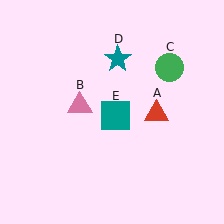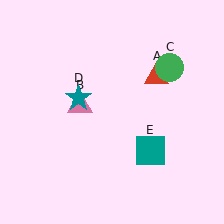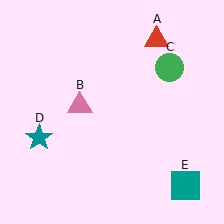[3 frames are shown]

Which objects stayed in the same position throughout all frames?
Pink triangle (object B) and green circle (object C) remained stationary.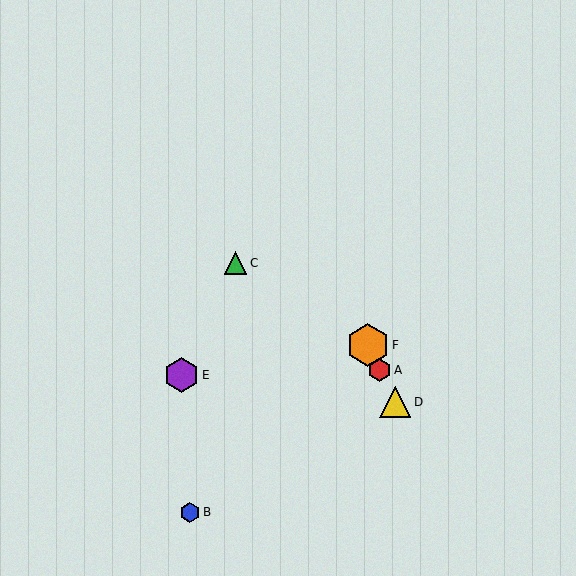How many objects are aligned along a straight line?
3 objects (A, D, F) are aligned along a straight line.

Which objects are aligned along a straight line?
Objects A, D, F are aligned along a straight line.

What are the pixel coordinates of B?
Object B is at (190, 512).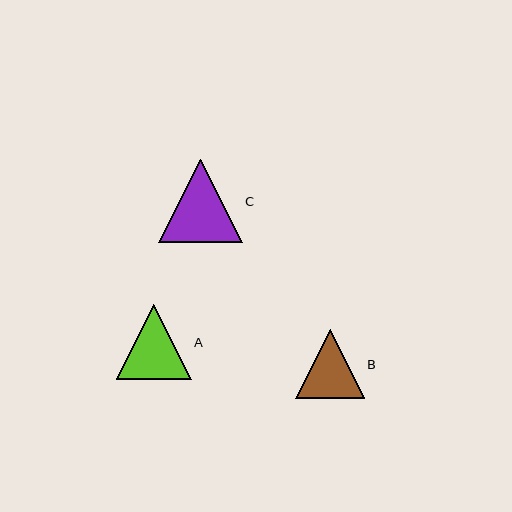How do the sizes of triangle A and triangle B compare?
Triangle A and triangle B are approximately the same size.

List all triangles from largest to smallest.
From largest to smallest: C, A, B.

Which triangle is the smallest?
Triangle B is the smallest with a size of approximately 69 pixels.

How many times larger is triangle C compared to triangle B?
Triangle C is approximately 1.2 times the size of triangle B.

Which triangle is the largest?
Triangle C is the largest with a size of approximately 83 pixels.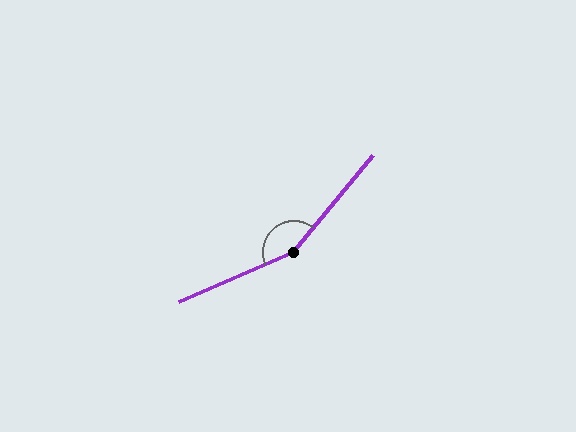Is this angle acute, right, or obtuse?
It is obtuse.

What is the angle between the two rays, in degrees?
Approximately 153 degrees.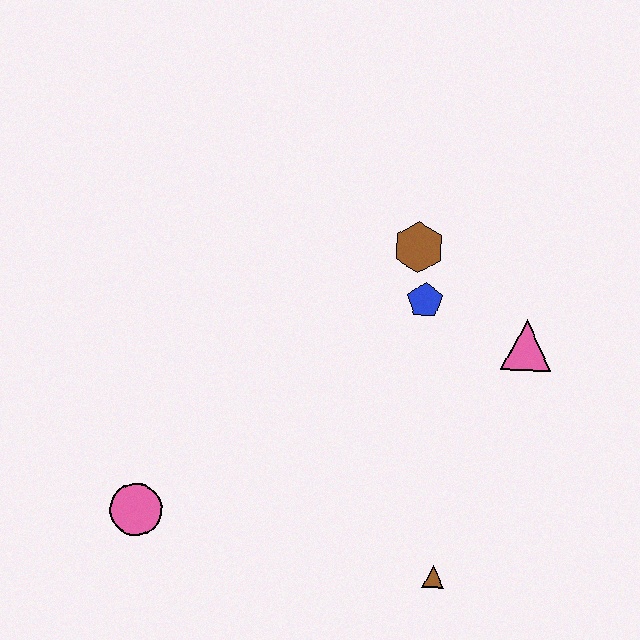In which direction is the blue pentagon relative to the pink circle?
The blue pentagon is to the right of the pink circle.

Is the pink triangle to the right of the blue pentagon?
Yes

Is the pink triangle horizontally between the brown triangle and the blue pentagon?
No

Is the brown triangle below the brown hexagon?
Yes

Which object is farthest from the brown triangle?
The brown hexagon is farthest from the brown triangle.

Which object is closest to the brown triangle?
The pink triangle is closest to the brown triangle.